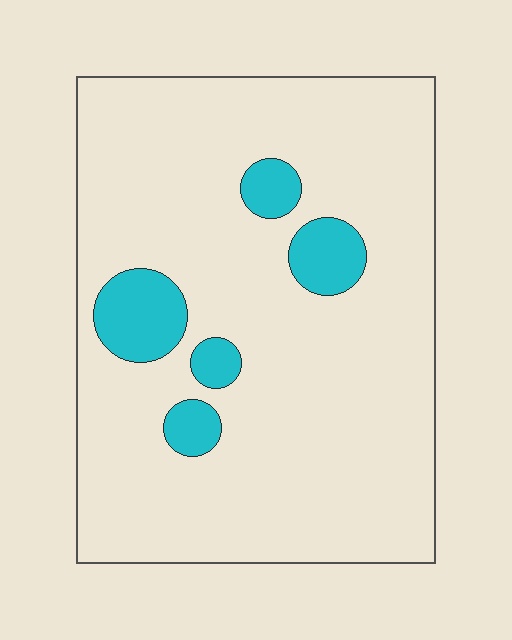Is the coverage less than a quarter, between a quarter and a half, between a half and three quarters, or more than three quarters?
Less than a quarter.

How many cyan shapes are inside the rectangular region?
5.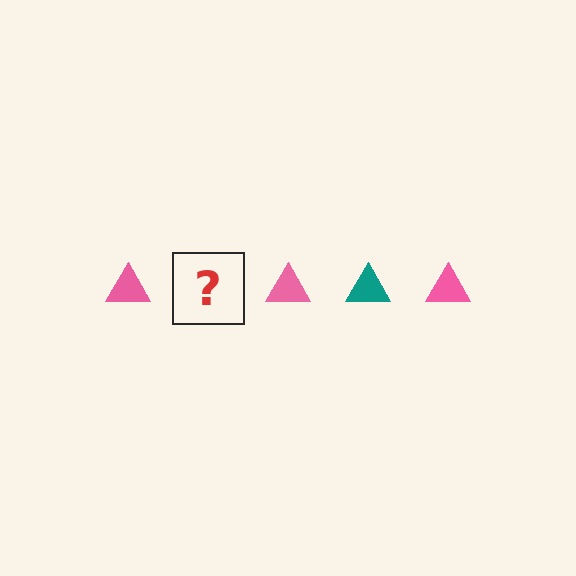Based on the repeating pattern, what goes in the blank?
The blank should be a teal triangle.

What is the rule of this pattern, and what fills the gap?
The rule is that the pattern cycles through pink, teal triangles. The gap should be filled with a teal triangle.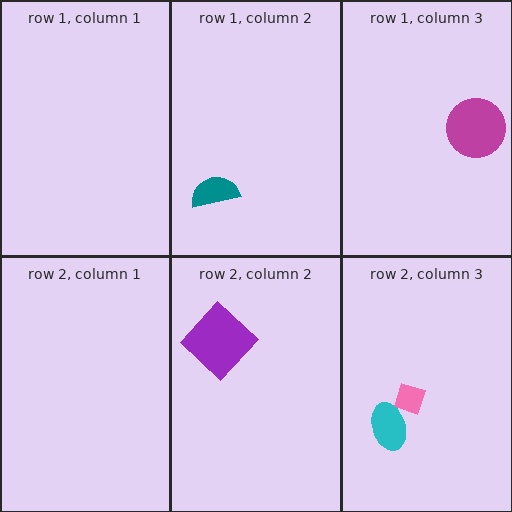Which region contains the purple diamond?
The row 2, column 2 region.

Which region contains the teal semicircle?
The row 1, column 2 region.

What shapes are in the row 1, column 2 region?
The teal semicircle.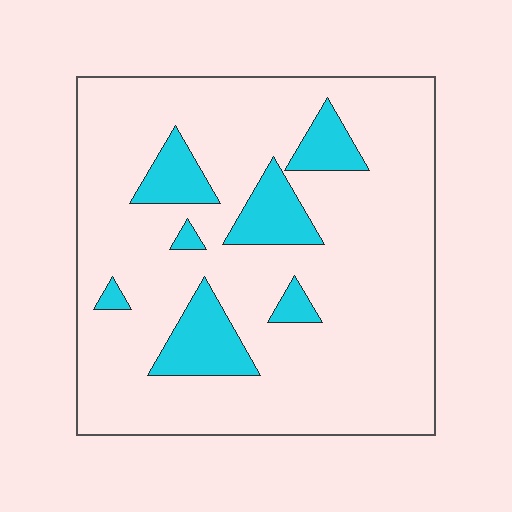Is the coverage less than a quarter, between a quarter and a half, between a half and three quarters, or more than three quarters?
Less than a quarter.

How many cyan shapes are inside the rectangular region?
7.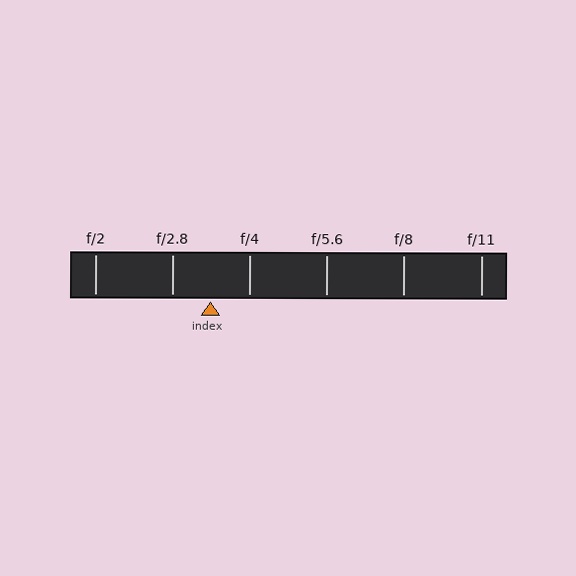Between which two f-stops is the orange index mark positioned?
The index mark is between f/2.8 and f/4.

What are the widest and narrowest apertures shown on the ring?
The widest aperture shown is f/2 and the narrowest is f/11.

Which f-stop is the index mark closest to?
The index mark is closest to f/2.8.